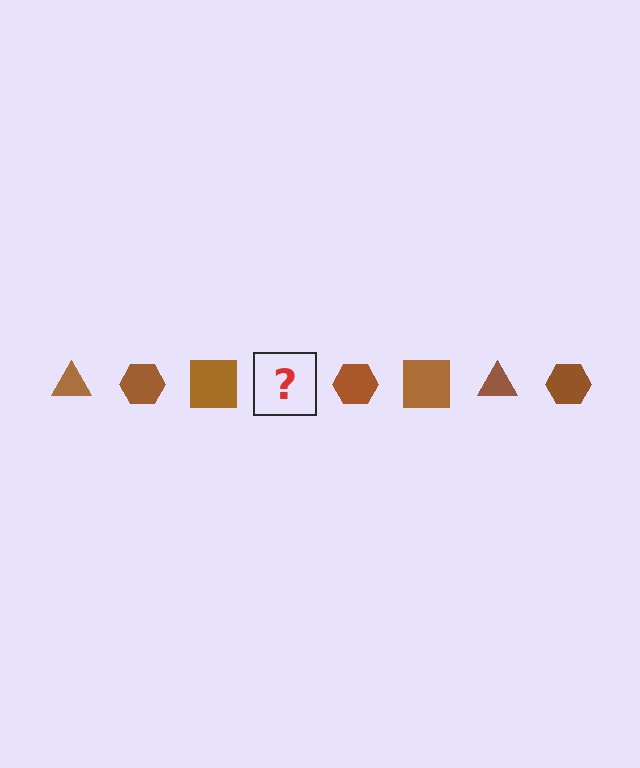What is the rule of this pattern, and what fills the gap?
The rule is that the pattern cycles through triangle, hexagon, square shapes in brown. The gap should be filled with a brown triangle.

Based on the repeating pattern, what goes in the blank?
The blank should be a brown triangle.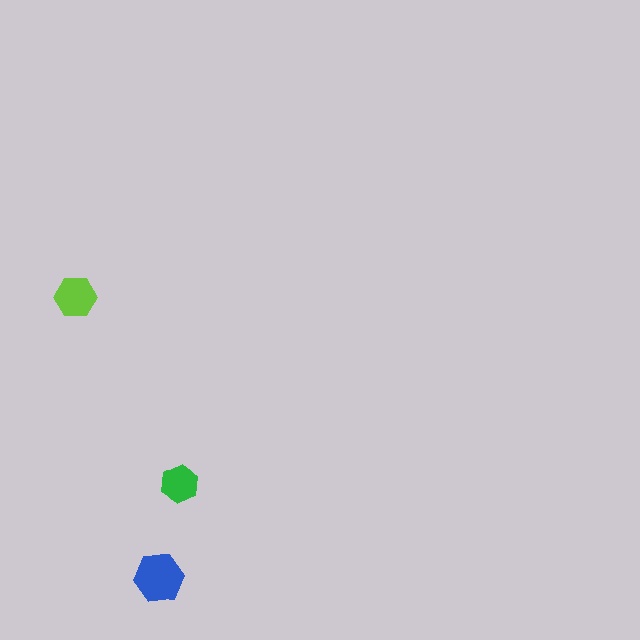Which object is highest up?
The lime hexagon is topmost.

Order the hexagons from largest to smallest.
the blue one, the lime one, the green one.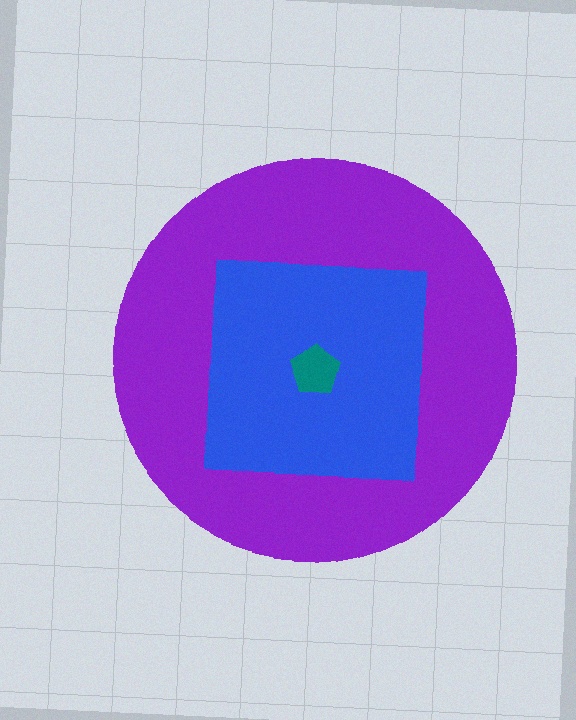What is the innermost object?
The teal pentagon.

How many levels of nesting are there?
3.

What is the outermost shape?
The purple circle.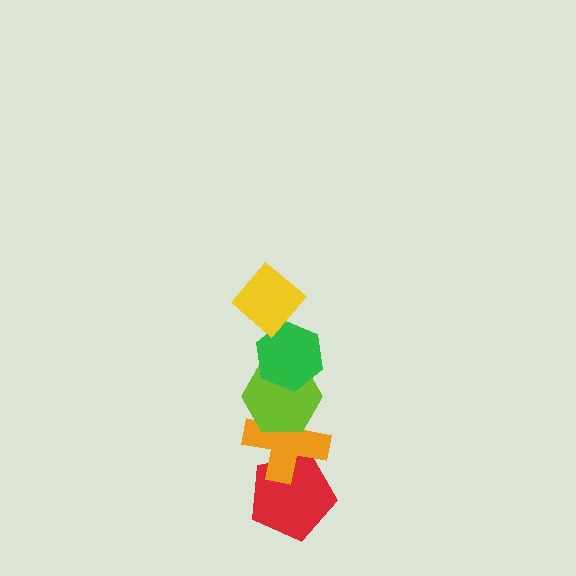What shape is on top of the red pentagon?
The orange cross is on top of the red pentagon.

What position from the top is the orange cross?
The orange cross is 4th from the top.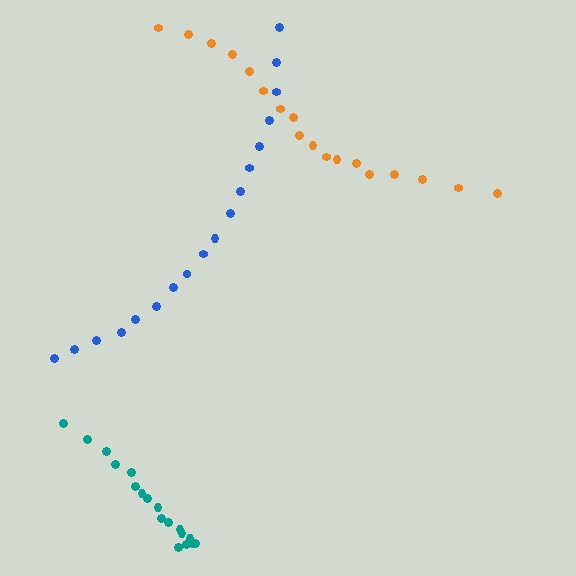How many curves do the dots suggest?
There are 3 distinct paths.